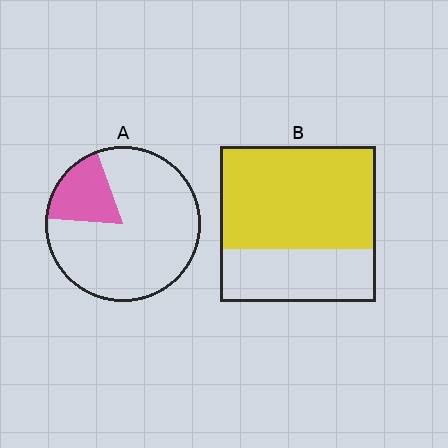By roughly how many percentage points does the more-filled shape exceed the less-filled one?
By roughly 50 percentage points (B over A).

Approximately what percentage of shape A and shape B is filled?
A is approximately 20% and B is approximately 65%.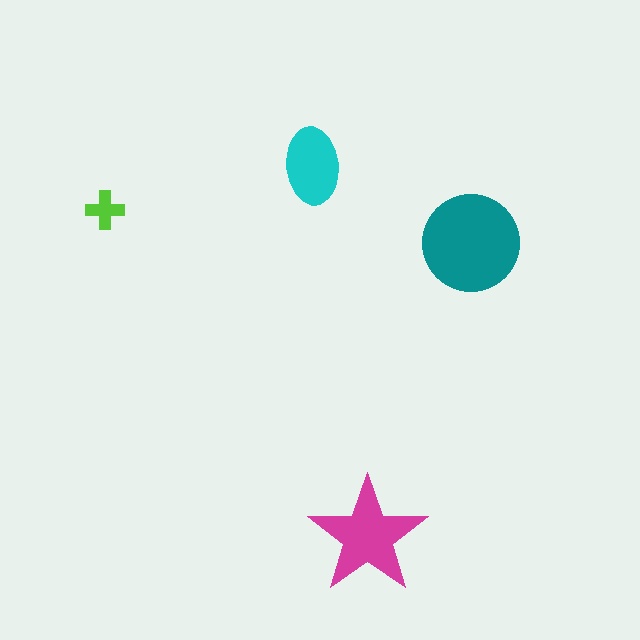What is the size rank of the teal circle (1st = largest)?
1st.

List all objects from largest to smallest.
The teal circle, the magenta star, the cyan ellipse, the lime cross.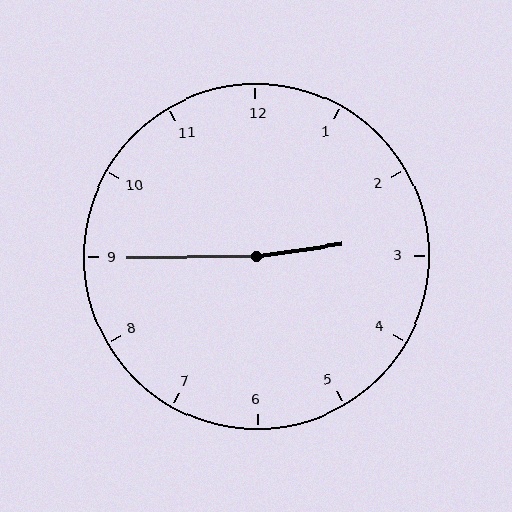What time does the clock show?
2:45.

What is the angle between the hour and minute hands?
Approximately 172 degrees.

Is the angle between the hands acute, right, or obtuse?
It is obtuse.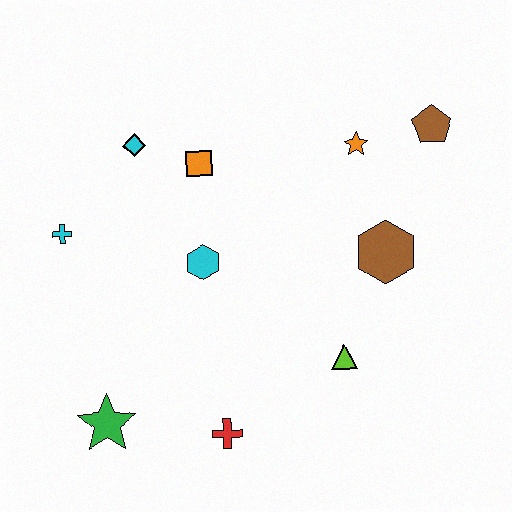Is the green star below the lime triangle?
Yes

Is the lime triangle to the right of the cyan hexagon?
Yes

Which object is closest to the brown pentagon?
The orange star is closest to the brown pentagon.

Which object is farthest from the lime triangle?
The cyan cross is farthest from the lime triangle.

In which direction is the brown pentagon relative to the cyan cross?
The brown pentagon is to the right of the cyan cross.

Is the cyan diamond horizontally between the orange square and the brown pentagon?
No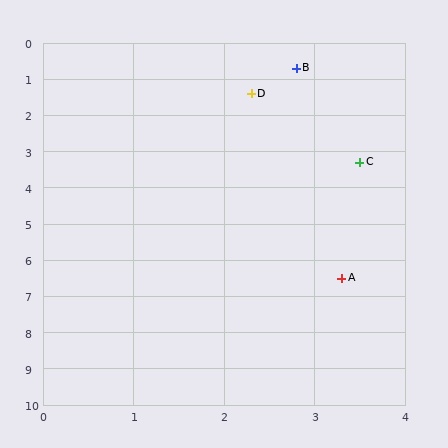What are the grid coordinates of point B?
Point B is at approximately (2.8, 0.7).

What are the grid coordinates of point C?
Point C is at approximately (3.5, 3.3).